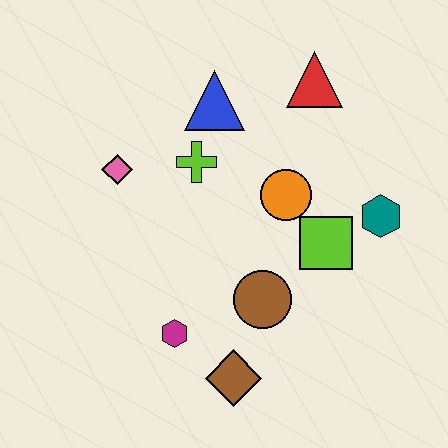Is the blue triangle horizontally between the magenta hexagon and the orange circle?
Yes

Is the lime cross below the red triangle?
Yes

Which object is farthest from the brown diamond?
The red triangle is farthest from the brown diamond.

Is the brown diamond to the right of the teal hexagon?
No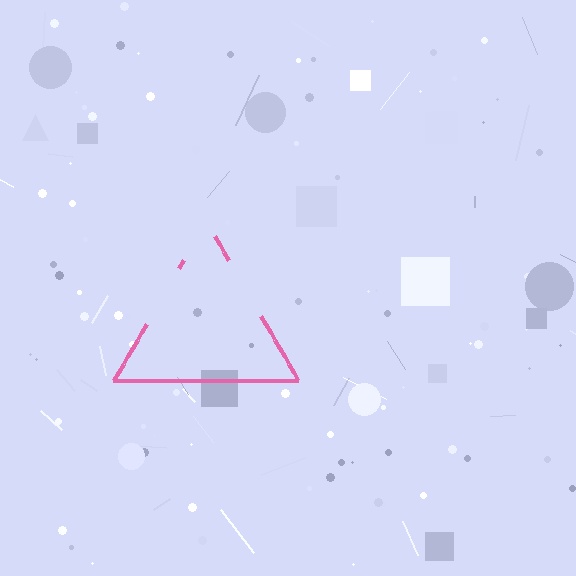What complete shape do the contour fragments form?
The contour fragments form a triangle.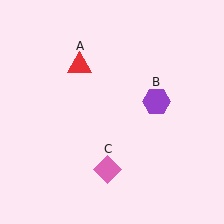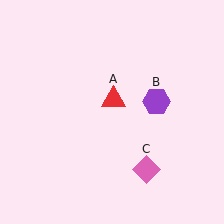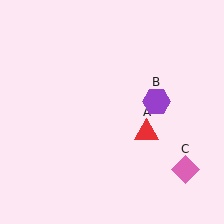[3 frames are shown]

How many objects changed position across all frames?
2 objects changed position: red triangle (object A), pink diamond (object C).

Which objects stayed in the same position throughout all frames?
Purple hexagon (object B) remained stationary.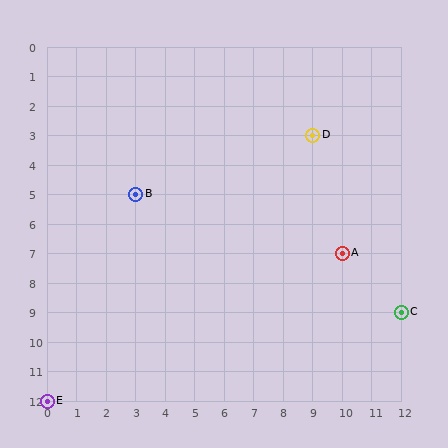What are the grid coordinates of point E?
Point E is at grid coordinates (0, 12).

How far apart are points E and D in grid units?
Points E and D are 9 columns and 9 rows apart (about 12.7 grid units diagonally).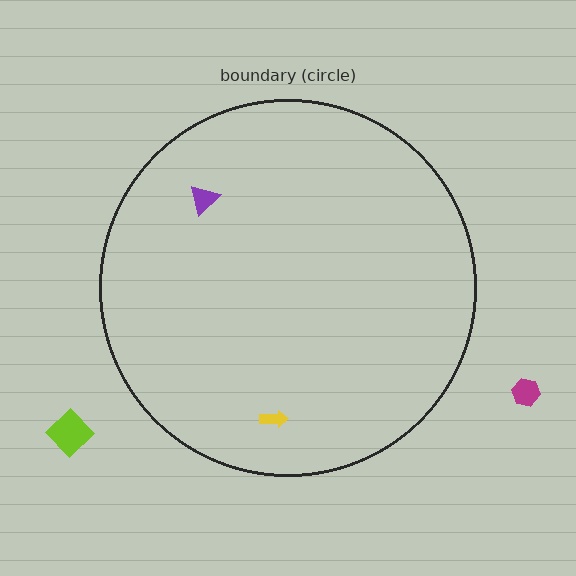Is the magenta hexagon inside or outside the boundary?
Outside.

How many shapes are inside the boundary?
2 inside, 2 outside.